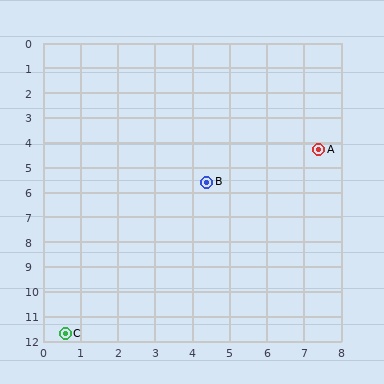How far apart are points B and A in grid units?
Points B and A are about 3.3 grid units apart.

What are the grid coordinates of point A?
Point A is at approximately (7.4, 4.3).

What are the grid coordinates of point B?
Point B is at approximately (4.4, 5.6).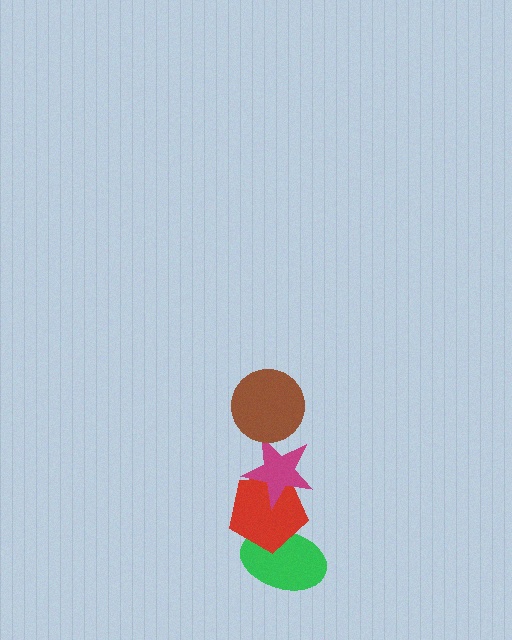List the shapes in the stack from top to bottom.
From top to bottom: the brown circle, the magenta star, the red pentagon, the green ellipse.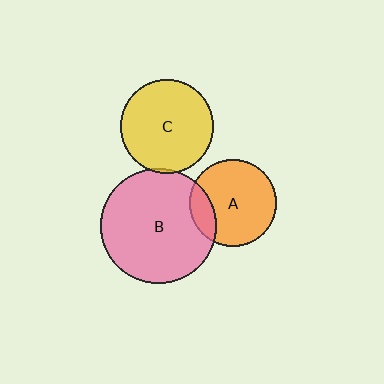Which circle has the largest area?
Circle B (pink).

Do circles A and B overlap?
Yes.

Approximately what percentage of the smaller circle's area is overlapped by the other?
Approximately 15%.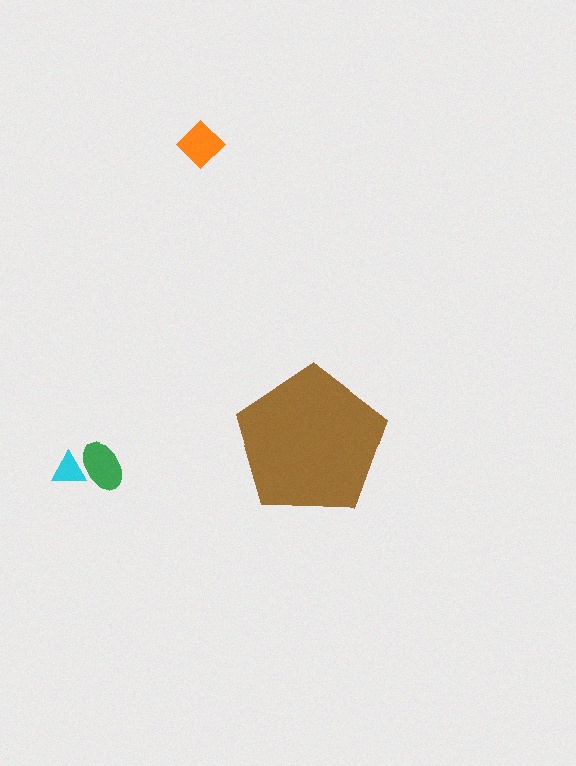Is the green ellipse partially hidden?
No, the green ellipse is fully visible.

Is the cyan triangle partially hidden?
No, the cyan triangle is fully visible.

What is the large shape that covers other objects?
A brown pentagon.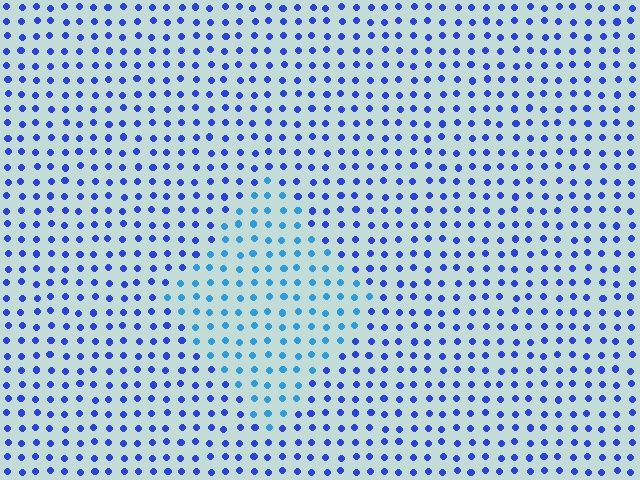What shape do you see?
I see a diamond.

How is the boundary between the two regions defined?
The boundary is defined purely by a slight shift in hue (about 31 degrees). Spacing, size, and orientation are identical on both sides.